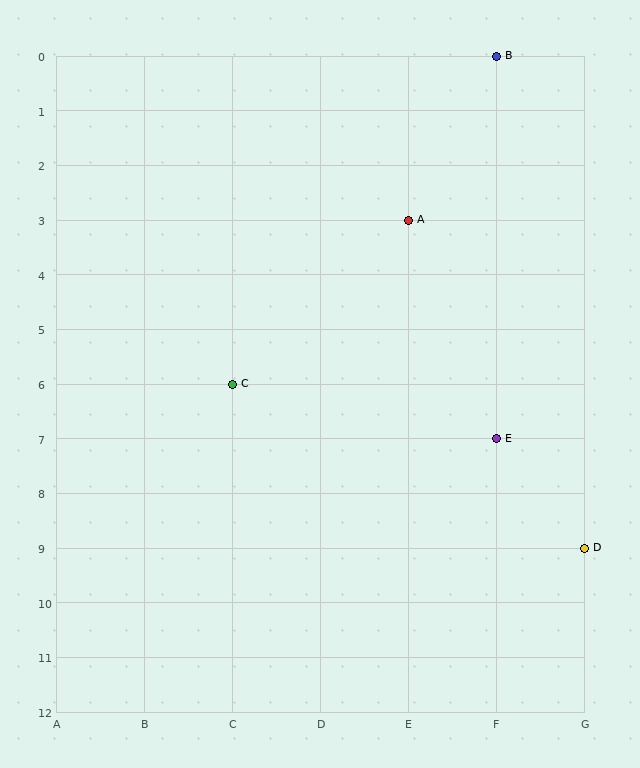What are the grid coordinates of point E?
Point E is at grid coordinates (F, 7).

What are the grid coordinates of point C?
Point C is at grid coordinates (C, 6).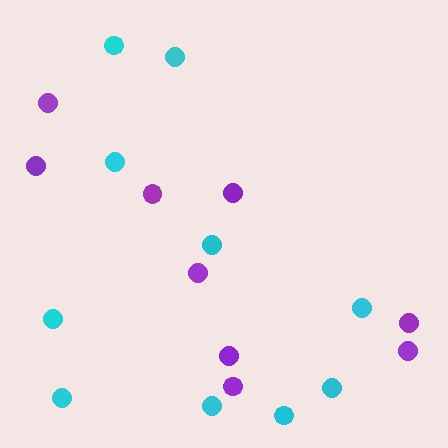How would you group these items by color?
There are 2 groups: one group of purple circles (9) and one group of cyan circles (10).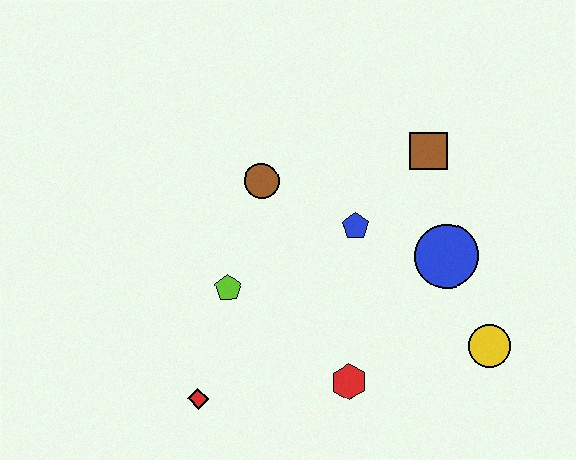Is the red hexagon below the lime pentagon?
Yes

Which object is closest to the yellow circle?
The blue circle is closest to the yellow circle.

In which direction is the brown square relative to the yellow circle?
The brown square is above the yellow circle.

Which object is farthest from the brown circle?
The yellow circle is farthest from the brown circle.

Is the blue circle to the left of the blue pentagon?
No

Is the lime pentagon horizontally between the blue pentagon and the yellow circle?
No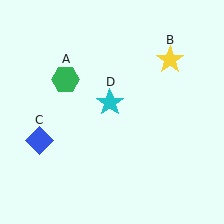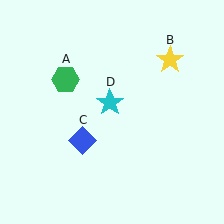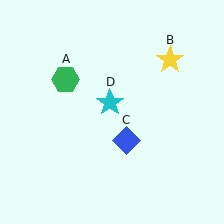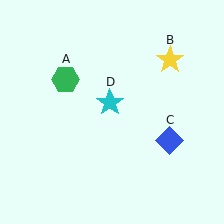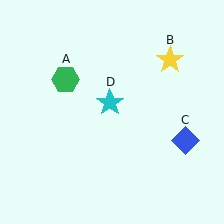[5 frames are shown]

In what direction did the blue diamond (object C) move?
The blue diamond (object C) moved right.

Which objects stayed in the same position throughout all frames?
Green hexagon (object A) and yellow star (object B) and cyan star (object D) remained stationary.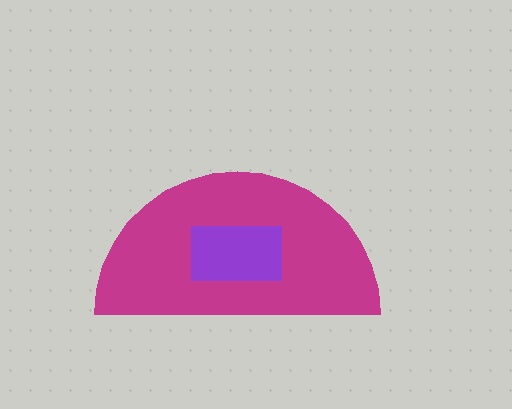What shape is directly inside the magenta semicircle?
The purple rectangle.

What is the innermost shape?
The purple rectangle.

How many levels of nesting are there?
2.